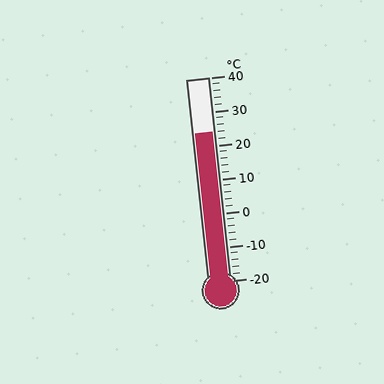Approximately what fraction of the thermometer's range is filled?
The thermometer is filled to approximately 75% of its range.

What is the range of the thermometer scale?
The thermometer scale ranges from -20°C to 40°C.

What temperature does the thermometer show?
The thermometer shows approximately 24°C.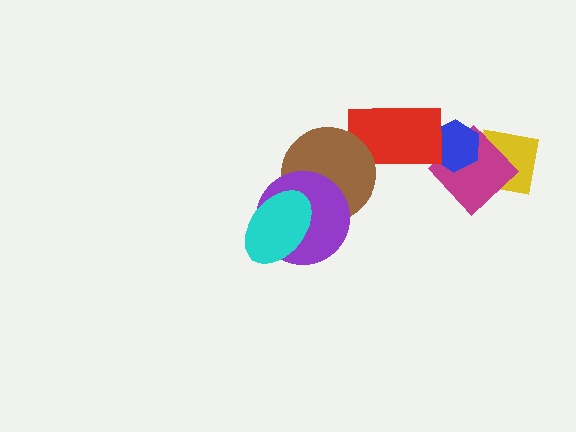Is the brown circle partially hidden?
Yes, it is partially covered by another shape.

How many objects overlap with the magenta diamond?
2 objects overlap with the magenta diamond.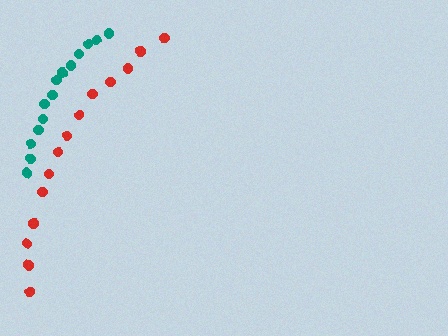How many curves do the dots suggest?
There are 2 distinct paths.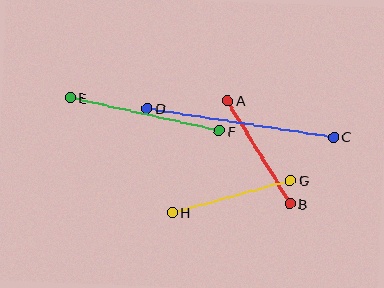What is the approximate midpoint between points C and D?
The midpoint is at approximately (240, 123) pixels.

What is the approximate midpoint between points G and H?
The midpoint is at approximately (231, 196) pixels.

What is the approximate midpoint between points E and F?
The midpoint is at approximately (145, 114) pixels.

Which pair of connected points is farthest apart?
Points C and D are farthest apart.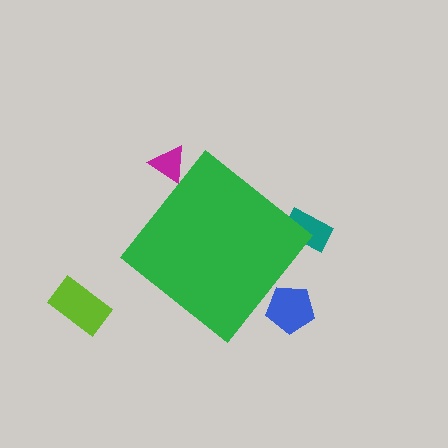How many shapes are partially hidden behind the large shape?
3 shapes are partially hidden.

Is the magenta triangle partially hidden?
Yes, the magenta triangle is partially hidden behind the green diamond.